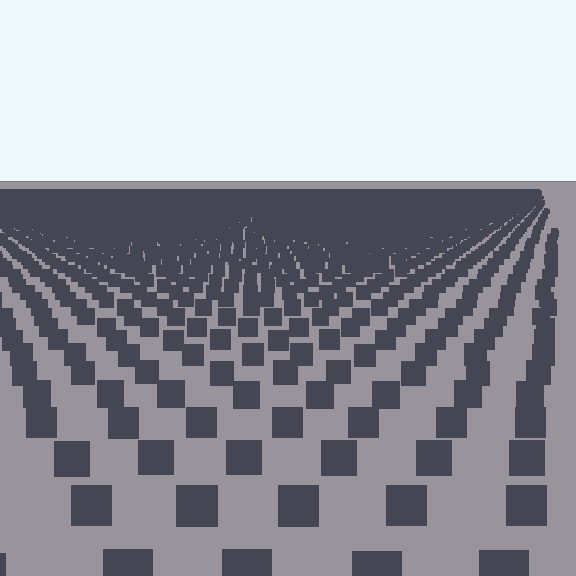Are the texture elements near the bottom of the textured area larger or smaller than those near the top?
Larger. Near the bottom, elements are closer to the viewer and appear at a bigger on-screen size.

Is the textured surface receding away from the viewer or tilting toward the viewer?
The surface is receding away from the viewer. Texture elements get smaller and denser toward the top.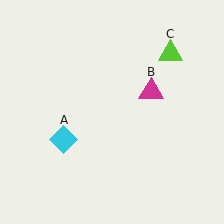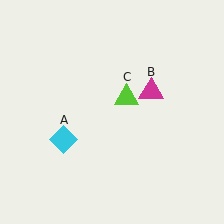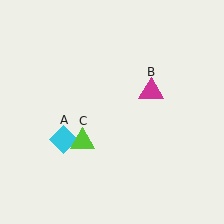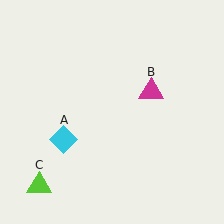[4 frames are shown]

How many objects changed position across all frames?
1 object changed position: lime triangle (object C).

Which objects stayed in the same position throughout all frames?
Cyan diamond (object A) and magenta triangle (object B) remained stationary.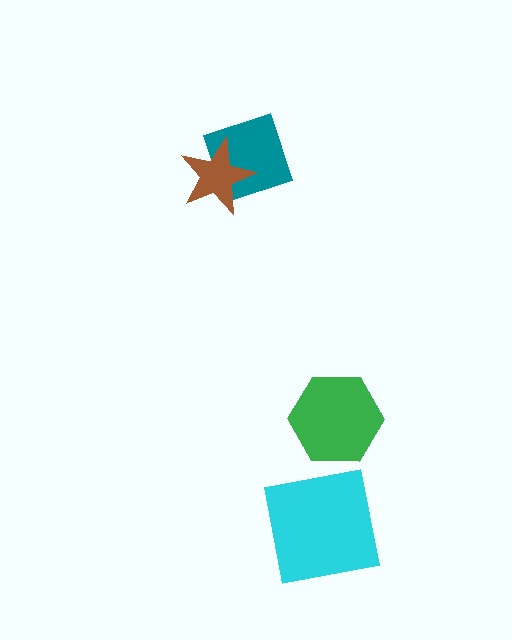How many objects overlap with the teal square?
1 object overlaps with the teal square.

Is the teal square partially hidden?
Yes, it is partially covered by another shape.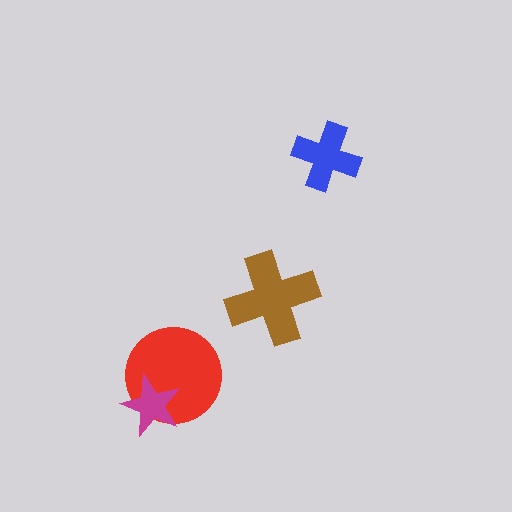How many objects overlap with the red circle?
1 object overlaps with the red circle.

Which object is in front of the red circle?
The magenta star is in front of the red circle.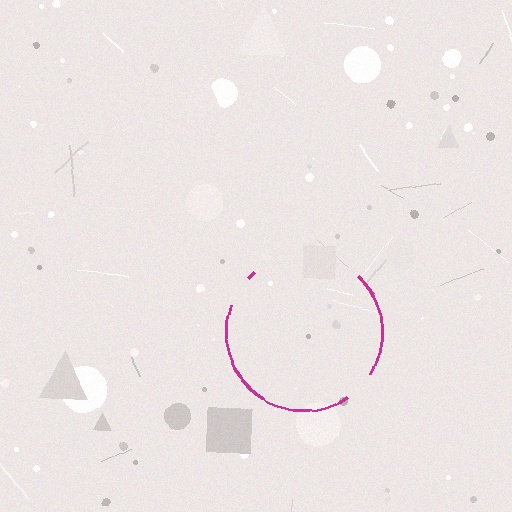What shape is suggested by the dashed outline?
The dashed outline suggests a circle.